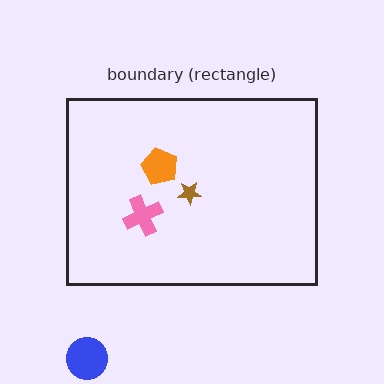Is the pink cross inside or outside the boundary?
Inside.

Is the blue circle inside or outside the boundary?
Outside.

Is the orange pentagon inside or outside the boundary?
Inside.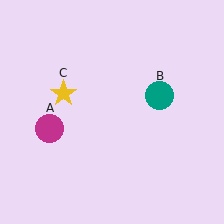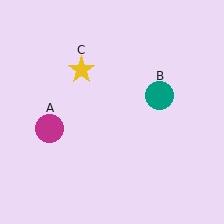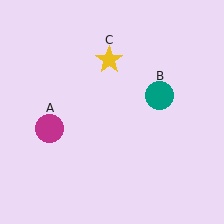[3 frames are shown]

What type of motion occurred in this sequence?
The yellow star (object C) rotated clockwise around the center of the scene.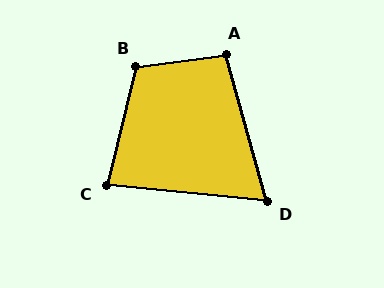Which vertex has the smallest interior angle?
D, at approximately 68 degrees.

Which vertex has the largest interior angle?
B, at approximately 112 degrees.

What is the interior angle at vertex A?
Approximately 98 degrees (obtuse).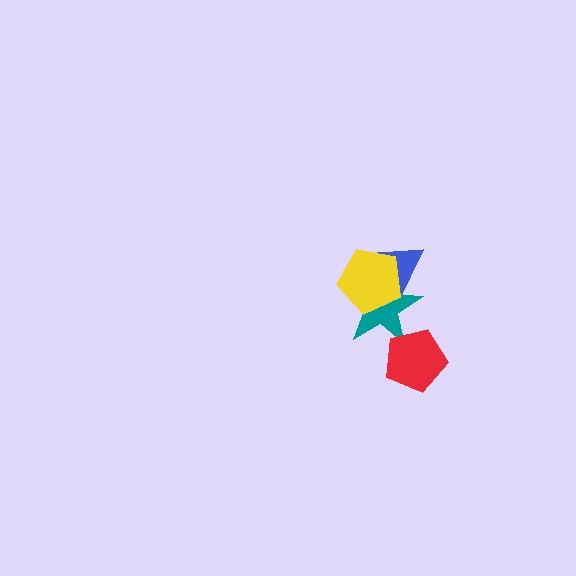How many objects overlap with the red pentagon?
1 object overlaps with the red pentagon.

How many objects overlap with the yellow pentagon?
2 objects overlap with the yellow pentagon.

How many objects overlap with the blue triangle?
2 objects overlap with the blue triangle.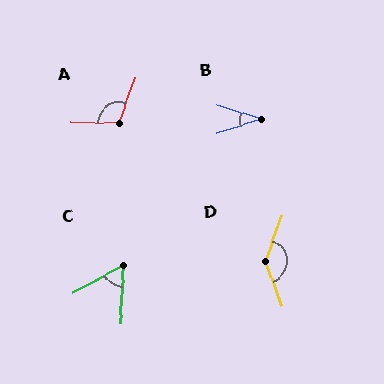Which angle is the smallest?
B, at approximately 36 degrees.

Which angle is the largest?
D, at approximately 140 degrees.